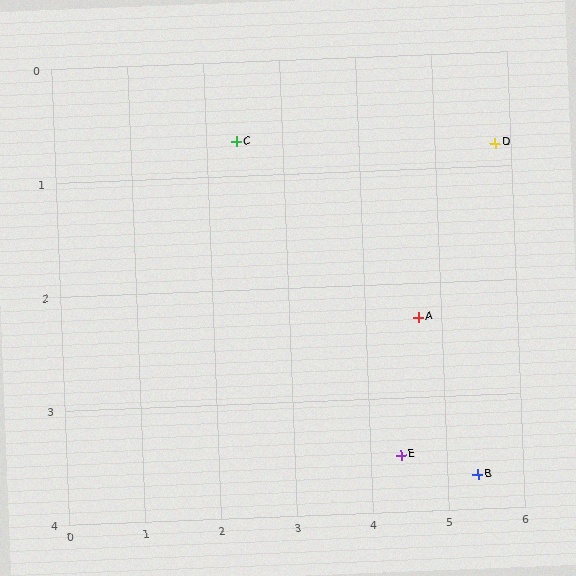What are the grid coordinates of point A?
Point A is at approximately (4.7, 2.3).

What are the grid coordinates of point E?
Point E is at approximately (4.4, 3.5).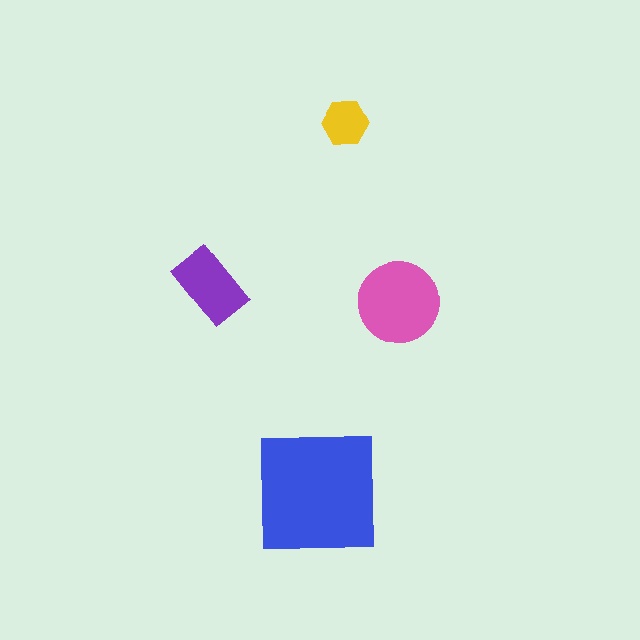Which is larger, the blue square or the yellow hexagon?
The blue square.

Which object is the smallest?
The yellow hexagon.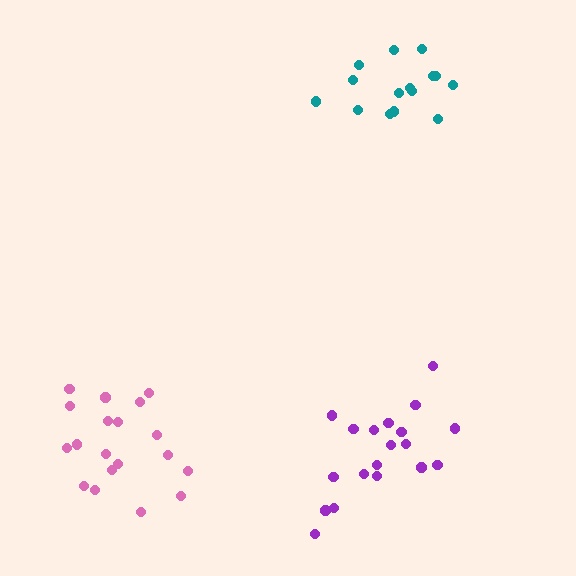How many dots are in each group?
Group 1: 19 dots, Group 2: 15 dots, Group 3: 19 dots (53 total).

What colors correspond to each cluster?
The clusters are colored: pink, teal, purple.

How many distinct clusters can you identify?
There are 3 distinct clusters.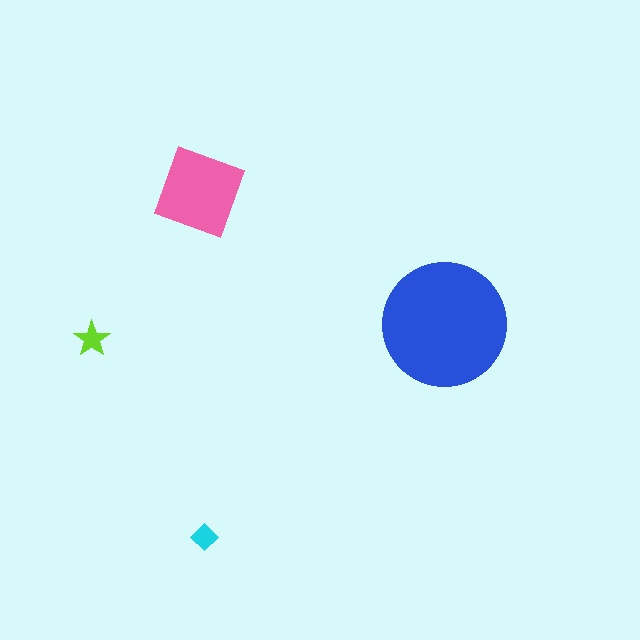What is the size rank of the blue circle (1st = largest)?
1st.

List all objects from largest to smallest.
The blue circle, the pink square, the lime star, the cyan diamond.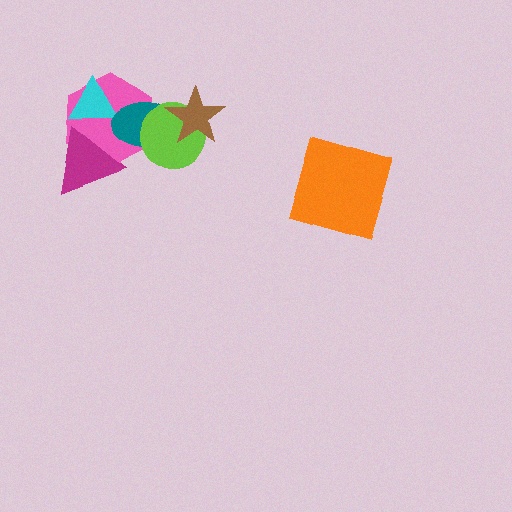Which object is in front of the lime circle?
The brown star is in front of the lime circle.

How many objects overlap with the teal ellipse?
3 objects overlap with the teal ellipse.